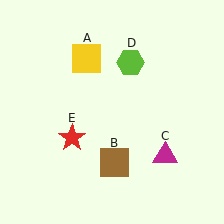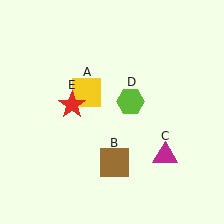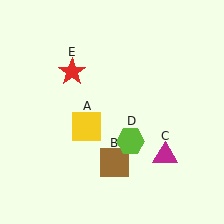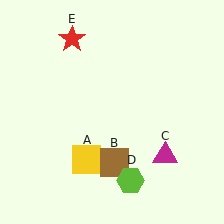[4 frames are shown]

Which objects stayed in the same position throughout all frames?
Brown square (object B) and magenta triangle (object C) remained stationary.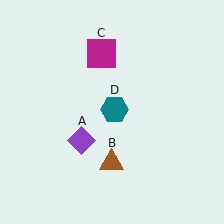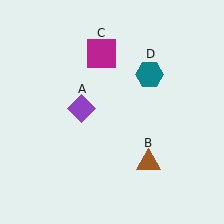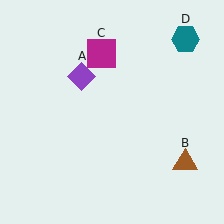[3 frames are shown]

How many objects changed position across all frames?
3 objects changed position: purple diamond (object A), brown triangle (object B), teal hexagon (object D).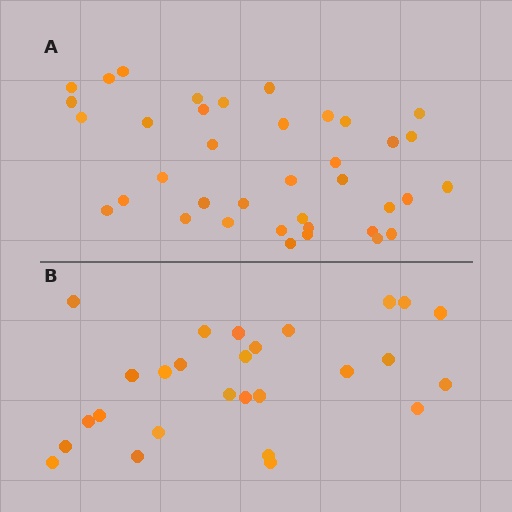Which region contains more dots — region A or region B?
Region A (the top region) has more dots.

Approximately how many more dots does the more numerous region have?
Region A has roughly 12 or so more dots than region B.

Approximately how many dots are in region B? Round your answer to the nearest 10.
About 30 dots. (The exact count is 27, which rounds to 30.)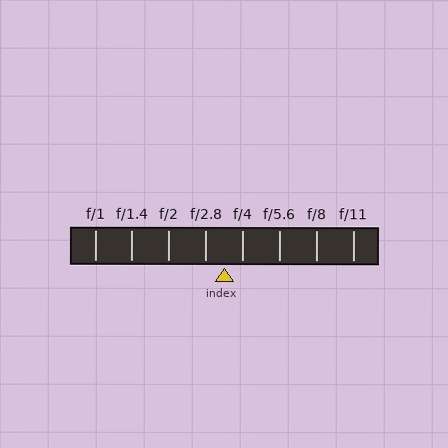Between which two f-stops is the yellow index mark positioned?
The index mark is between f/2.8 and f/4.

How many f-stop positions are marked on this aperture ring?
There are 8 f-stop positions marked.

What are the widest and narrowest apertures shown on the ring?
The widest aperture shown is f/1 and the narrowest is f/11.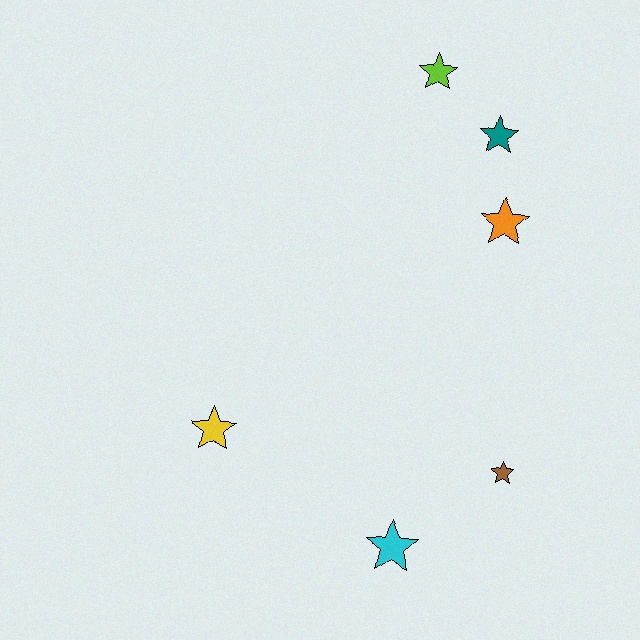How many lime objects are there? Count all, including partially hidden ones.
There is 1 lime object.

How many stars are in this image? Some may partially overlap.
There are 6 stars.